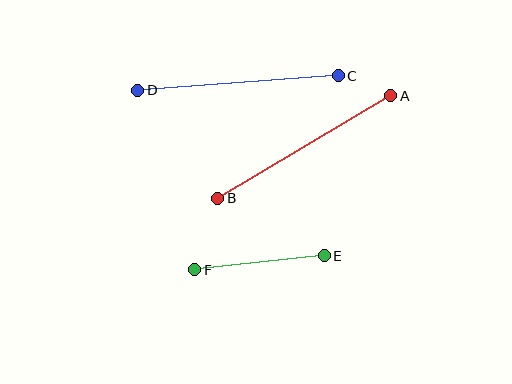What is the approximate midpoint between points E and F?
The midpoint is at approximately (260, 263) pixels.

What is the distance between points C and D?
The distance is approximately 201 pixels.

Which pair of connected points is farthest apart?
Points C and D are farthest apart.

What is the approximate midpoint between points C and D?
The midpoint is at approximately (238, 83) pixels.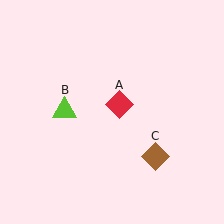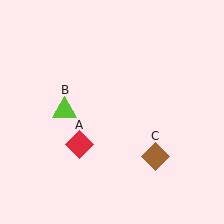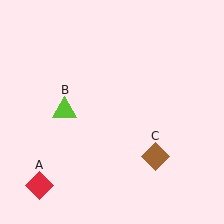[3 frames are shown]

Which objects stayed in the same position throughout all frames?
Lime triangle (object B) and brown diamond (object C) remained stationary.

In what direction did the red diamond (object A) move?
The red diamond (object A) moved down and to the left.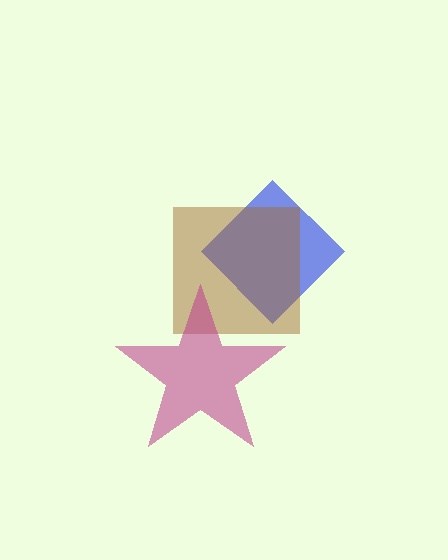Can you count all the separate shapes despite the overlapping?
Yes, there are 3 separate shapes.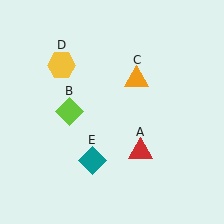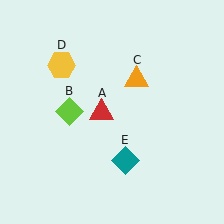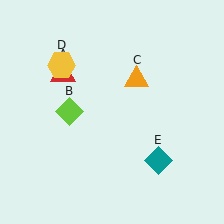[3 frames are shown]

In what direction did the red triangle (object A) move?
The red triangle (object A) moved up and to the left.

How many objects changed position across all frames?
2 objects changed position: red triangle (object A), teal diamond (object E).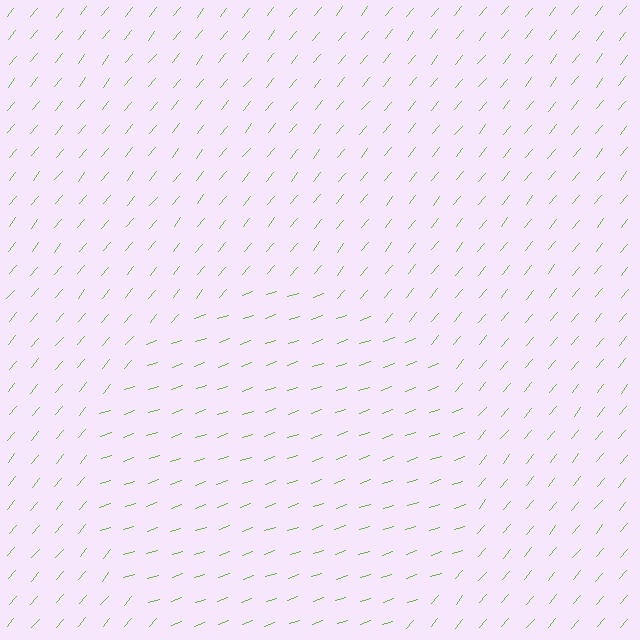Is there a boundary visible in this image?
Yes, there is a texture boundary formed by a change in line orientation.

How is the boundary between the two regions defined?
The boundary is defined purely by a change in line orientation (approximately 32 degrees difference). All lines are the same color and thickness.